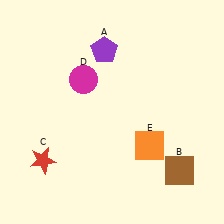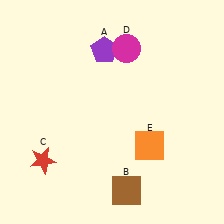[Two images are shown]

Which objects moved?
The objects that moved are: the brown square (B), the magenta circle (D).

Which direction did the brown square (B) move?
The brown square (B) moved left.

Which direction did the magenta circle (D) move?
The magenta circle (D) moved right.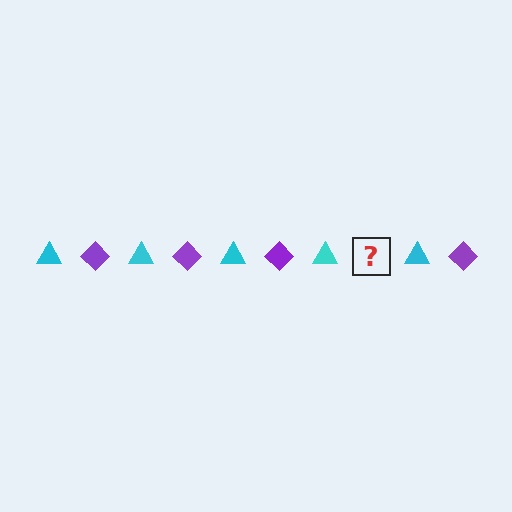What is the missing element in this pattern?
The missing element is a purple diamond.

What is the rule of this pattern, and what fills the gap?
The rule is that the pattern alternates between cyan triangle and purple diamond. The gap should be filled with a purple diamond.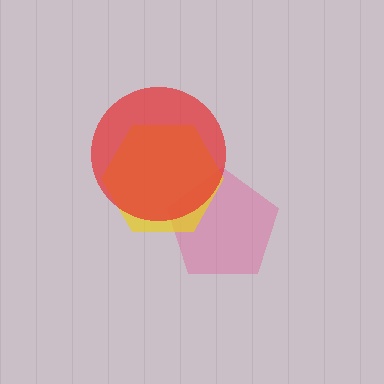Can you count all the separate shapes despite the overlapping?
Yes, there are 3 separate shapes.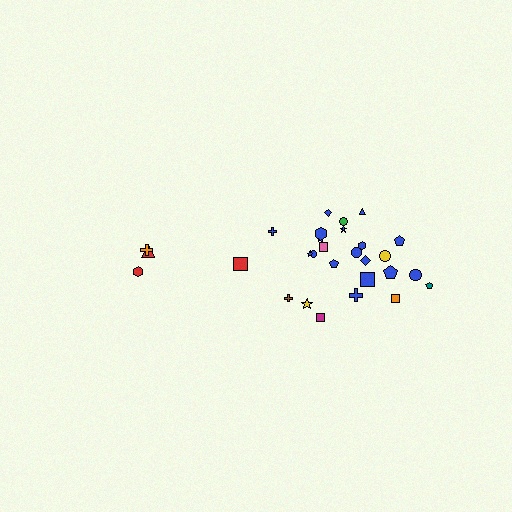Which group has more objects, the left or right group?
The right group.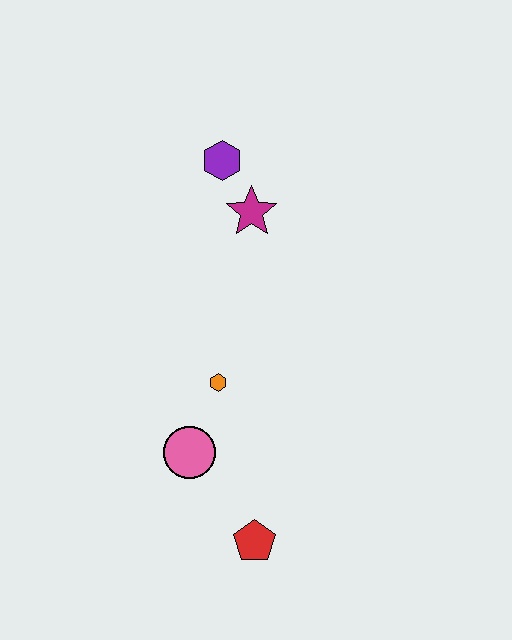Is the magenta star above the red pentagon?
Yes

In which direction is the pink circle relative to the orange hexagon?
The pink circle is below the orange hexagon.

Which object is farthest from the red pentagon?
The purple hexagon is farthest from the red pentagon.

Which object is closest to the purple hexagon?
The magenta star is closest to the purple hexagon.